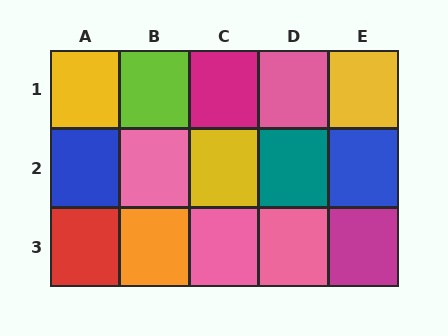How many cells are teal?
1 cell is teal.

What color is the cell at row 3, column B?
Orange.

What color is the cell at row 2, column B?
Pink.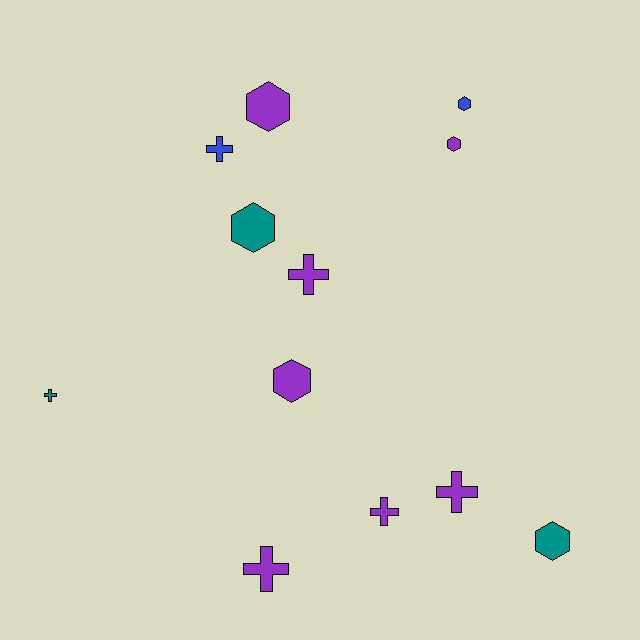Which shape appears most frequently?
Hexagon, with 6 objects.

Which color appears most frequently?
Purple, with 7 objects.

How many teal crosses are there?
There is 1 teal cross.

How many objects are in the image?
There are 12 objects.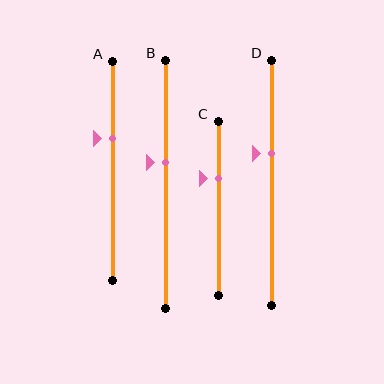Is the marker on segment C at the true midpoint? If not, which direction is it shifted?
No, the marker on segment C is shifted upward by about 17% of the segment length.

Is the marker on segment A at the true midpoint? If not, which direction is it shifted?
No, the marker on segment A is shifted upward by about 15% of the segment length.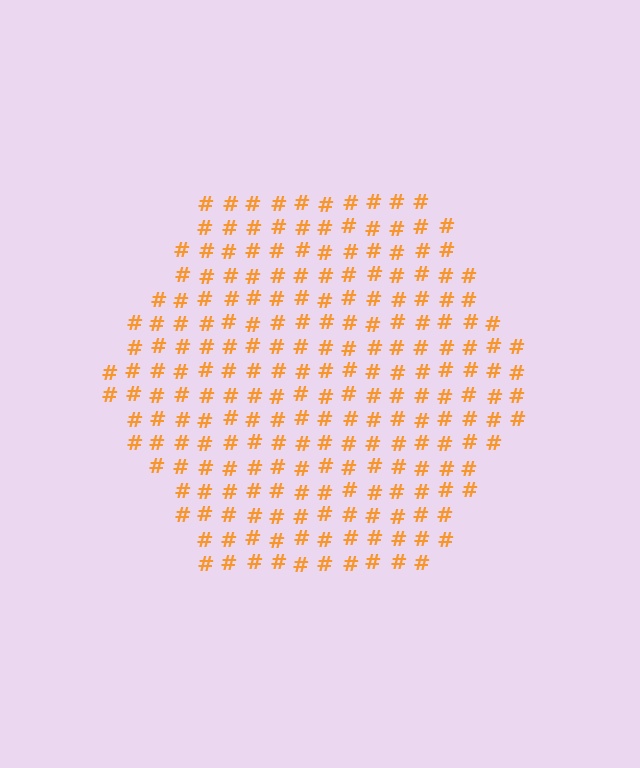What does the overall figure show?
The overall figure shows a hexagon.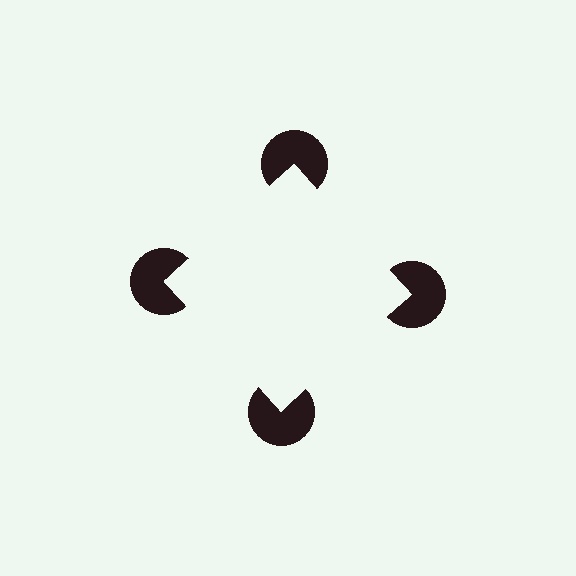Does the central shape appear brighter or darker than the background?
It typically appears slightly brighter than the background, even though no actual brightness change is drawn.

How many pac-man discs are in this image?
There are 4 — one at each vertex of the illusory square.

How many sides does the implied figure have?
4 sides.